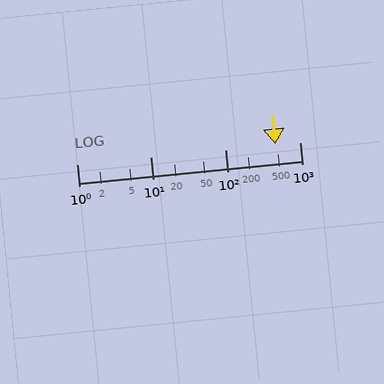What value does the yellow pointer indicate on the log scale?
The pointer indicates approximately 470.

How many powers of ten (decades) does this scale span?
The scale spans 3 decades, from 1 to 1000.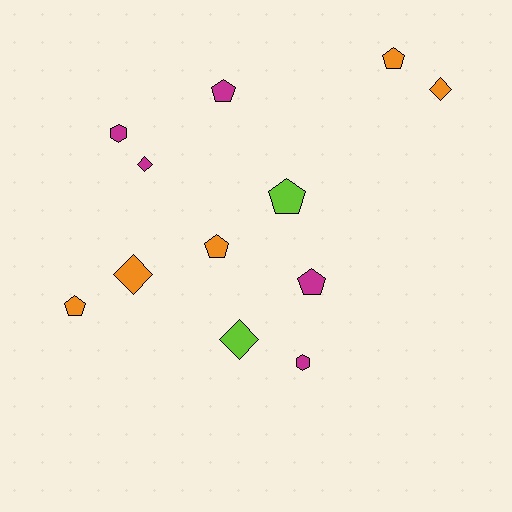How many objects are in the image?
There are 12 objects.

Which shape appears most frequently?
Pentagon, with 6 objects.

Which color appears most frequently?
Orange, with 5 objects.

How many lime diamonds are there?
There is 1 lime diamond.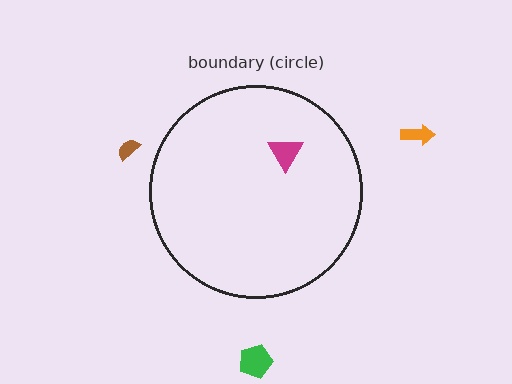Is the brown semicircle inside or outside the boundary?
Outside.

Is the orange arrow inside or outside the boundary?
Outside.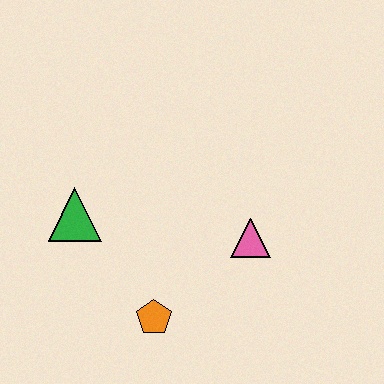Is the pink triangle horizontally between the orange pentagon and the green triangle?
No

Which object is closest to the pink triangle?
The orange pentagon is closest to the pink triangle.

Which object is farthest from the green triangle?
The pink triangle is farthest from the green triangle.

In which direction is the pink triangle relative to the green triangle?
The pink triangle is to the right of the green triangle.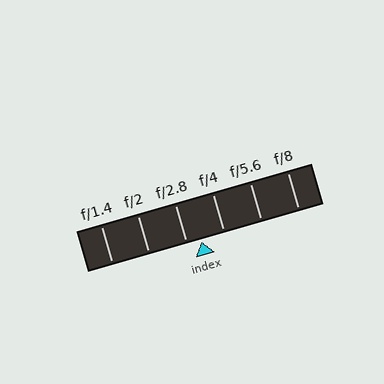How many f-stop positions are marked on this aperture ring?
There are 6 f-stop positions marked.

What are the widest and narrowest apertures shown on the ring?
The widest aperture shown is f/1.4 and the narrowest is f/8.